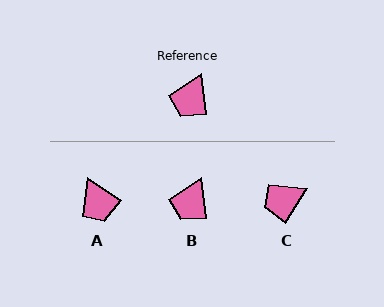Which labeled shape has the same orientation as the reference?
B.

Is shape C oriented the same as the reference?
No, it is off by about 40 degrees.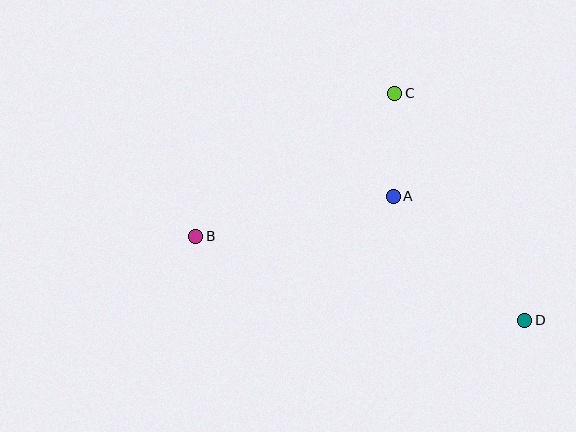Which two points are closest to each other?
Points A and C are closest to each other.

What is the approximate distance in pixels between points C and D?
The distance between C and D is approximately 262 pixels.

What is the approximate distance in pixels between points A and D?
The distance between A and D is approximately 181 pixels.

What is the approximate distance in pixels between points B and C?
The distance between B and C is approximately 246 pixels.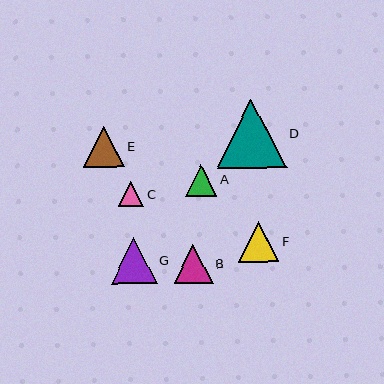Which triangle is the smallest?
Triangle C is the smallest with a size of approximately 25 pixels.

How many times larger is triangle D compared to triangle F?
Triangle D is approximately 1.7 times the size of triangle F.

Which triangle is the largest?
Triangle D is the largest with a size of approximately 69 pixels.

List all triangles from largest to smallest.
From largest to smallest: D, G, E, F, B, A, C.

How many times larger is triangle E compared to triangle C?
Triangle E is approximately 1.6 times the size of triangle C.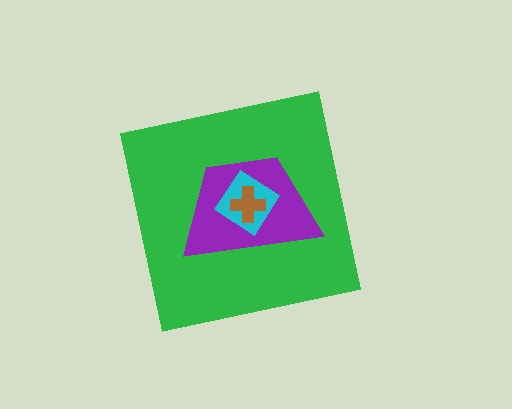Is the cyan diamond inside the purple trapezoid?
Yes.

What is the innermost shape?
The brown cross.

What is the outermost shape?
The green square.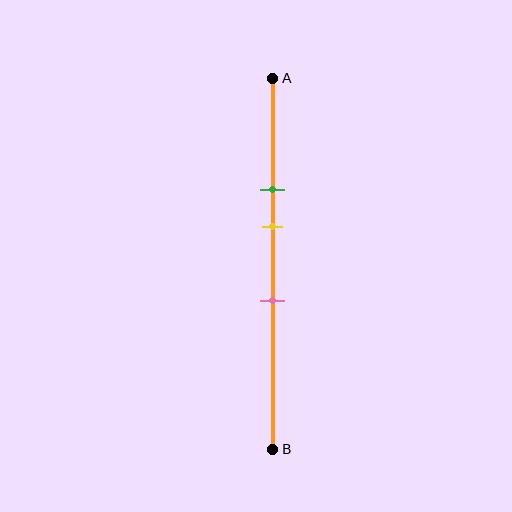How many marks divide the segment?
There are 3 marks dividing the segment.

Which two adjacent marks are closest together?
The green and yellow marks are the closest adjacent pair.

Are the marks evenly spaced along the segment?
Yes, the marks are approximately evenly spaced.